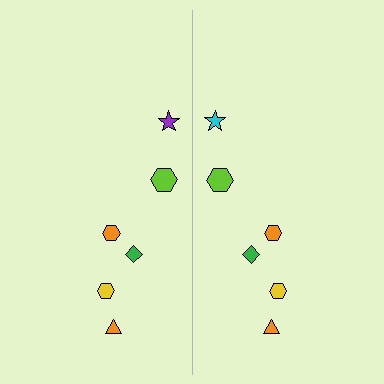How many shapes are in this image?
There are 12 shapes in this image.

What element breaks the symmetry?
The cyan star on the right side breaks the symmetry — its mirror counterpart is purple.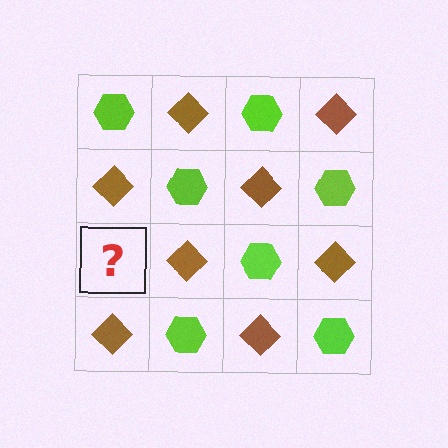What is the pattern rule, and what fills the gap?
The rule is that it alternates lime hexagon and brown diamond in a checkerboard pattern. The gap should be filled with a lime hexagon.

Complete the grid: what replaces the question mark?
The question mark should be replaced with a lime hexagon.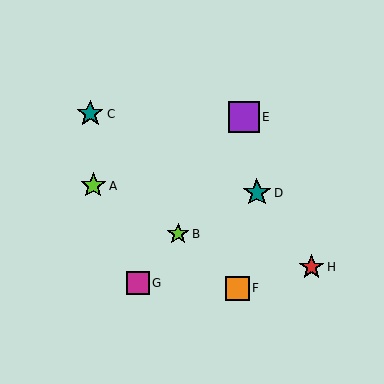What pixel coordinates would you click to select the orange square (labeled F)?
Click at (237, 288) to select the orange square F.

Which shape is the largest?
The purple square (labeled E) is the largest.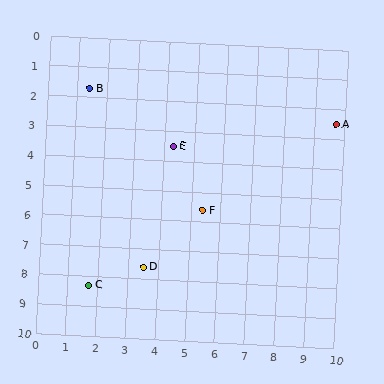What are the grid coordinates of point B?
Point B is at approximately (1.4, 1.7).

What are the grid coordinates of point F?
Point F is at approximately (5.4, 5.6).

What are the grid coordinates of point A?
Point A is at approximately (9.7, 2.5).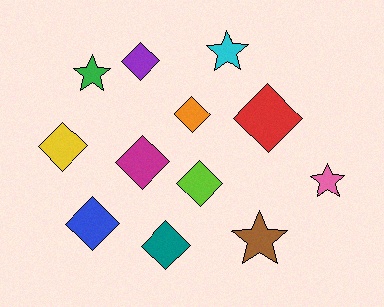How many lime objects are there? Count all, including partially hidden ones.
There is 1 lime object.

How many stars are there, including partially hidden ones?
There are 4 stars.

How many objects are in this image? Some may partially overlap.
There are 12 objects.